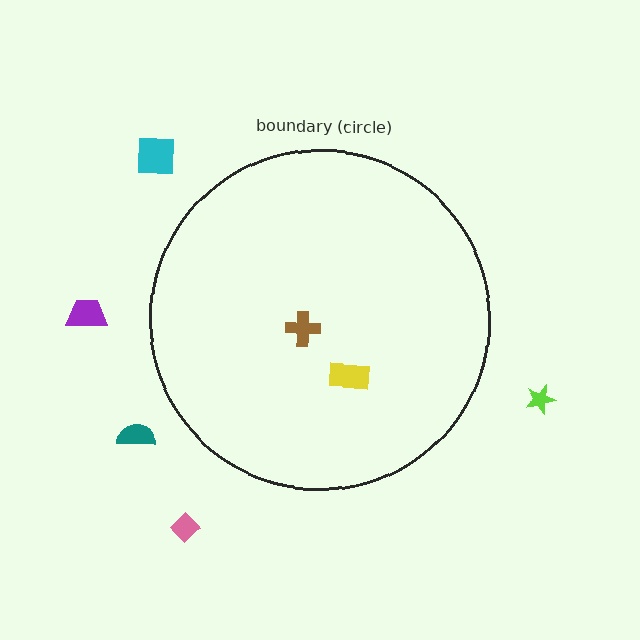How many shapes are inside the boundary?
2 inside, 5 outside.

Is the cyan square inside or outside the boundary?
Outside.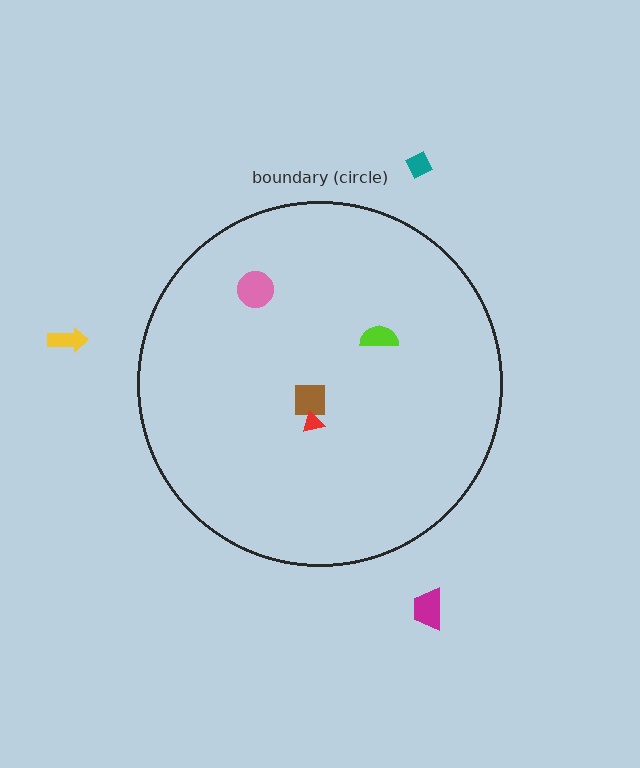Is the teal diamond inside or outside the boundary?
Outside.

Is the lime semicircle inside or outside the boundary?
Inside.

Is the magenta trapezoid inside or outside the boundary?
Outside.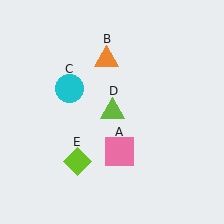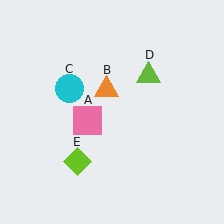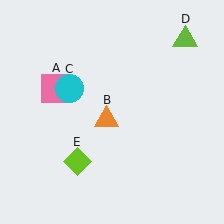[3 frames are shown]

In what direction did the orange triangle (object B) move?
The orange triangle (object B) moved down.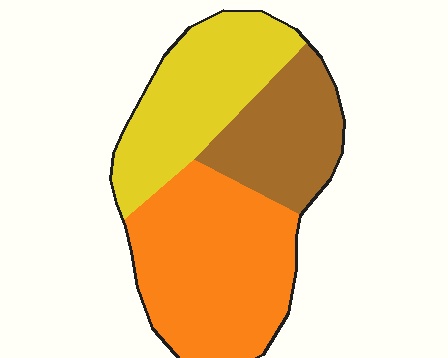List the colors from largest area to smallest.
From largest to smallest: orange, yellow, brown.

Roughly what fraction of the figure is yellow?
Yellow takes up about one third (1/3) of the figure.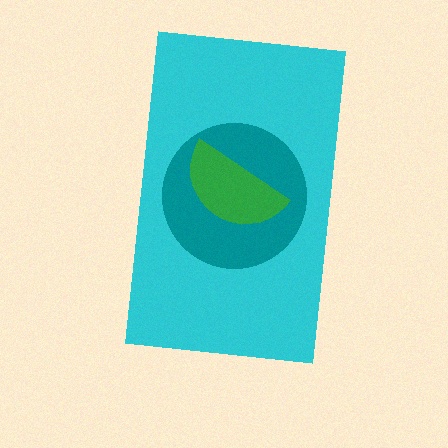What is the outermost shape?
The cyan rectangle.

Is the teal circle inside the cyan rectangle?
Yes.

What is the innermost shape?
The green semicircle.